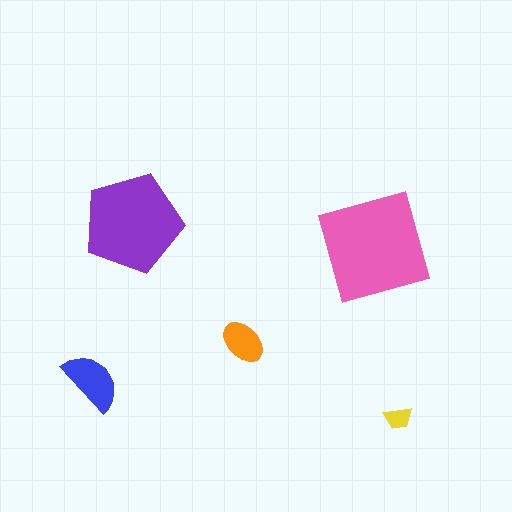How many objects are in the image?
There are 5 objects in the image.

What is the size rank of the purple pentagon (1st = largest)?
2nd.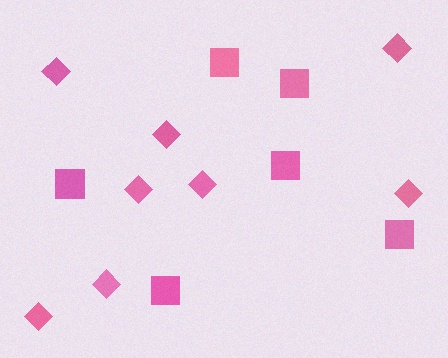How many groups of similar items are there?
There are 2 groups: one group of diamonds (8) and one group of squares (6).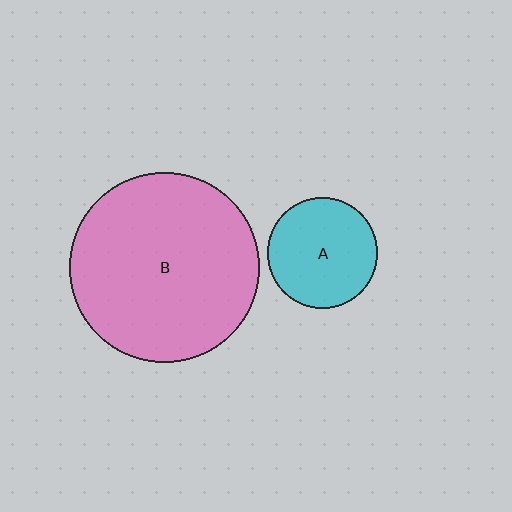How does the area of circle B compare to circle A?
Approximately 3.0 times.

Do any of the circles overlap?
No, none of the circles overlap.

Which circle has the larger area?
Circle B (pink).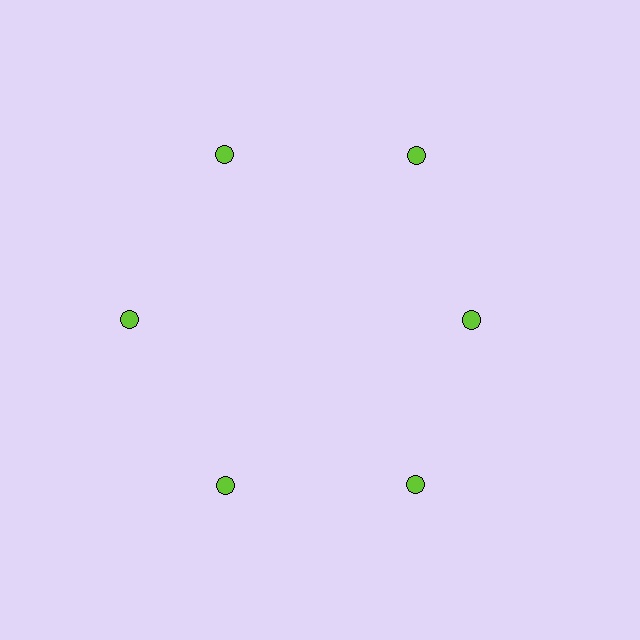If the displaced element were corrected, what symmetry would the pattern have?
It would have 6-fold rotational symmetry — the pattern would map onto itself every 60 degrees.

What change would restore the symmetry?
The symmetry would be restored by moving it outward, back onto the ring so that all 6 circles sit at equal angles and equal distance from the center.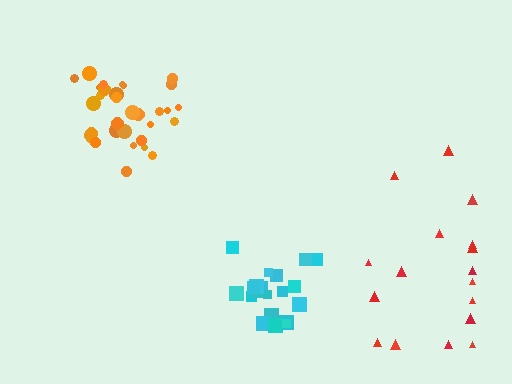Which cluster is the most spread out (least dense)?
Red.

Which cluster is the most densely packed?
Cyan.